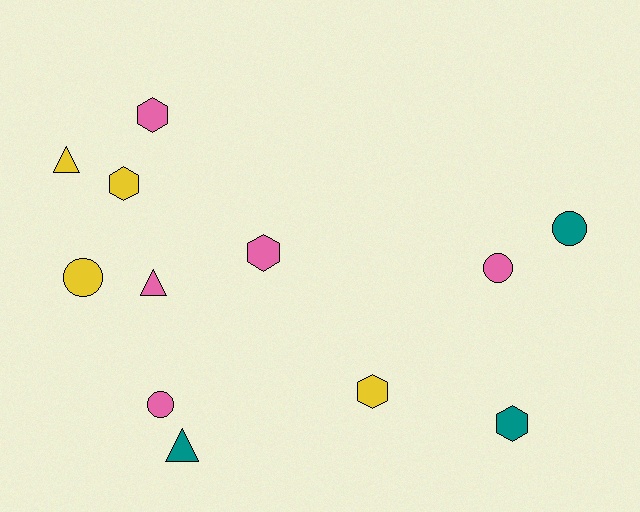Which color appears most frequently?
Pink, with 5 objects.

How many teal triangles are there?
There is 1 teal triangle.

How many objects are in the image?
There are 12 objects.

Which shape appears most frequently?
Hexagon, with 5 objects.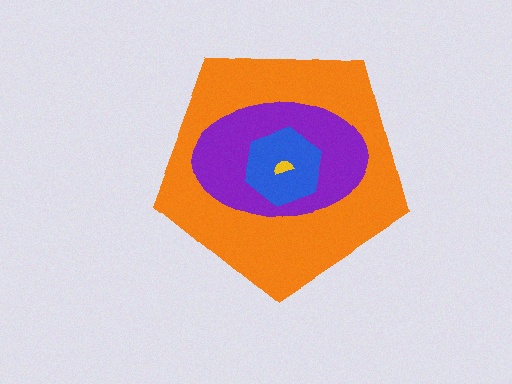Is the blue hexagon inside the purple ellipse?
Yes.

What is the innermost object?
The yellow semicircle.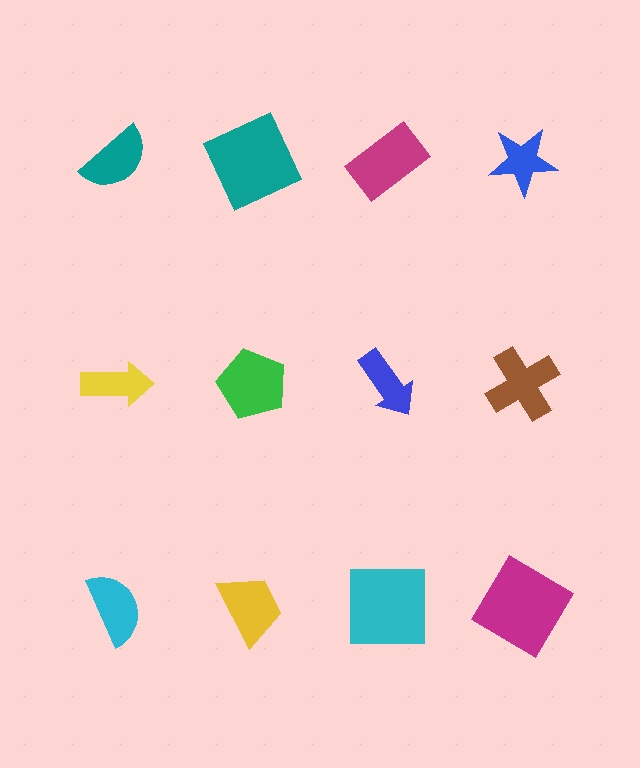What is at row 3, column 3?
A cyan square.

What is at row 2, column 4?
A brown cross.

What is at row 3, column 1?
A cyan semicircle.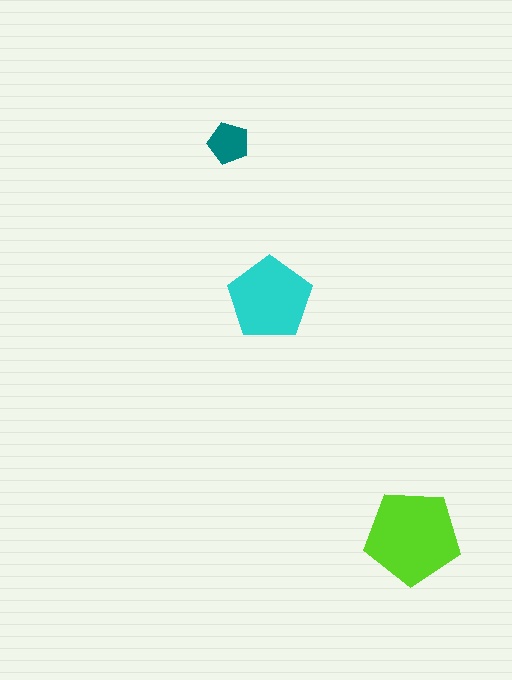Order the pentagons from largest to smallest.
the lime one, the cyan one, the teal one.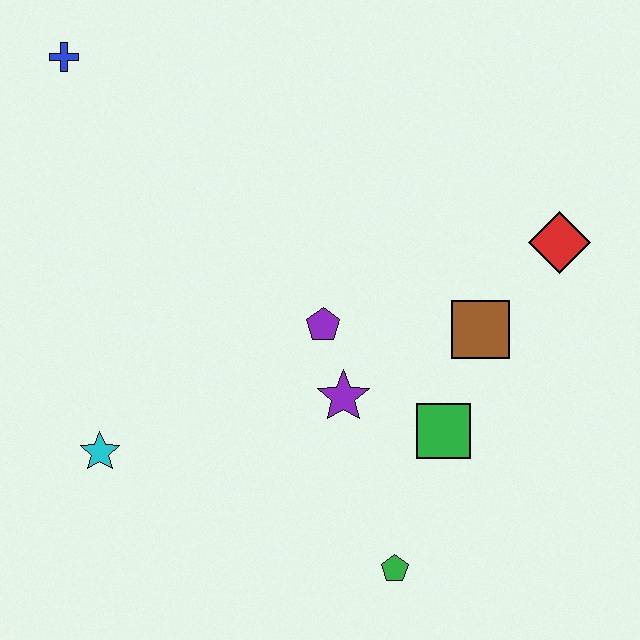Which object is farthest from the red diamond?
The blue cross is farthest from the red diamond.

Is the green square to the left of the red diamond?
Yes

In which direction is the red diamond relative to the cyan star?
The red diamond is to the right of the cyan star.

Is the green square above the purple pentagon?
No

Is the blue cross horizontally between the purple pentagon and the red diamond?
No